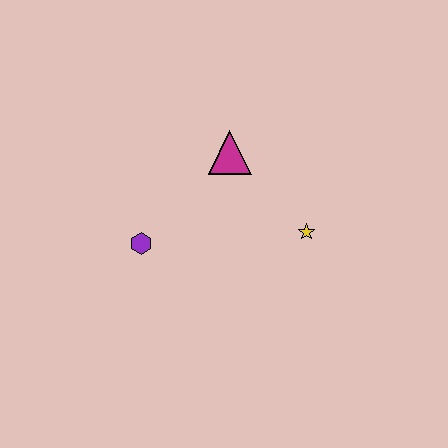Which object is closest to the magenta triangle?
The yellow star is closest to the magenta triangle.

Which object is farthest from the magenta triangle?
The purple hexagon is farthest from the magenta triangle.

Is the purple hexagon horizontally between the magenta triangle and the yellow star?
No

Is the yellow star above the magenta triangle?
No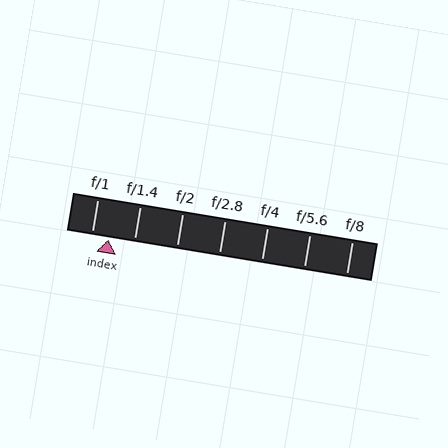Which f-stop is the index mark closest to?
The index mark is closest to f/1.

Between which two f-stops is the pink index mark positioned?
The index mark is between f/1 and f/1.4.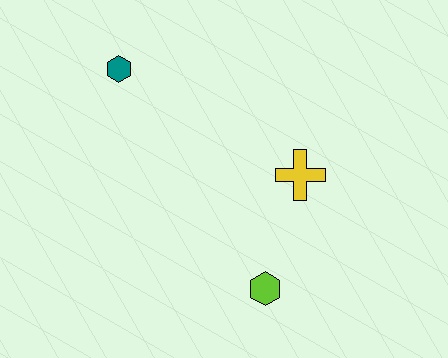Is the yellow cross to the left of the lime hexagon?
No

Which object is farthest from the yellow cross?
The teal hexagon is farthest from the yellow cross.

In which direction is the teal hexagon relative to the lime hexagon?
The teal hexagon is above the lime hexagon.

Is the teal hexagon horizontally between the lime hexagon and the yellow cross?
No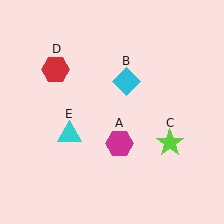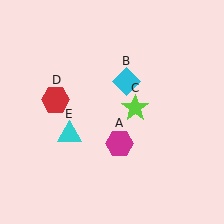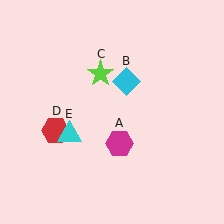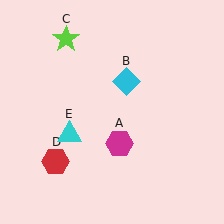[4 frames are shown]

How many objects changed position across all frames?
2 objects changed position: lime star (object C), red hexagon (object D).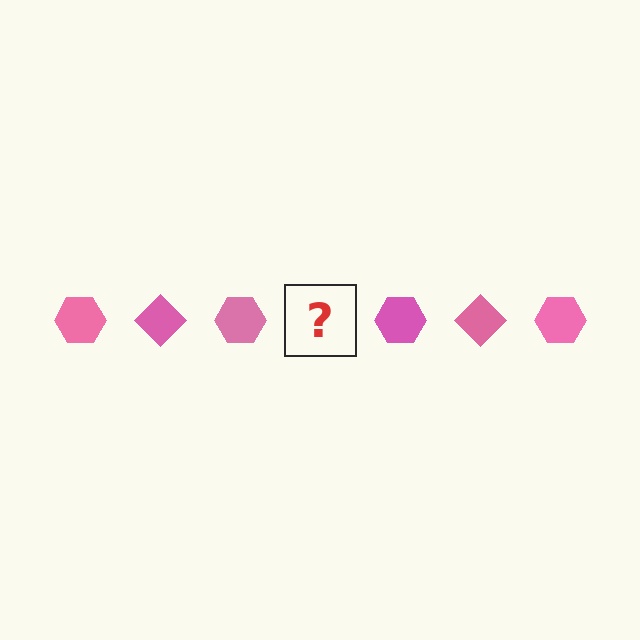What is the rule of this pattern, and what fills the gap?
The rule is that the pattern cycles through hexagon, diamond shapes in pink. The gap should be filled with a pink diamond.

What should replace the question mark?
The question mark should be replaced with a pink diamond.